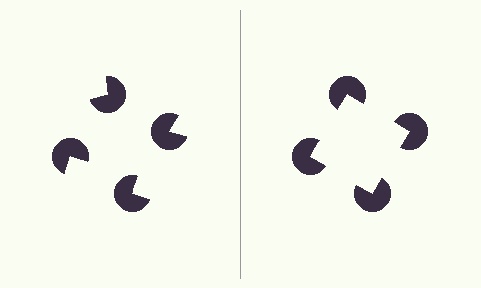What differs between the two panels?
The pac-man discs are positioned identically on both sides; only the wedge orientations differ. On the right they align to a square; on the left they are misaligned.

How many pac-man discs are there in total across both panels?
8 — 4 on each side.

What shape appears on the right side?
An illusory square.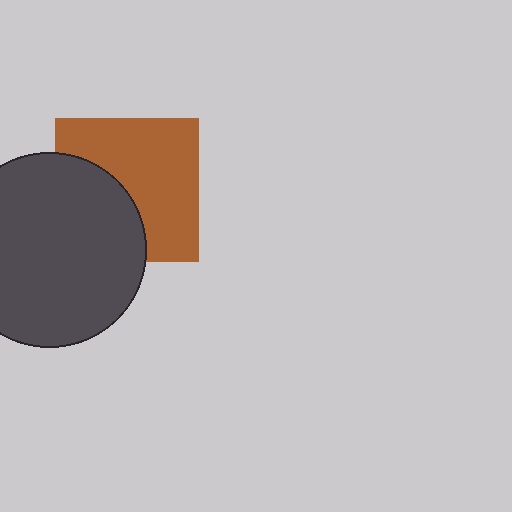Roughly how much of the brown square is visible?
About half of it is visible (roughly 62%).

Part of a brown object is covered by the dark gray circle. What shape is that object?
It is a square.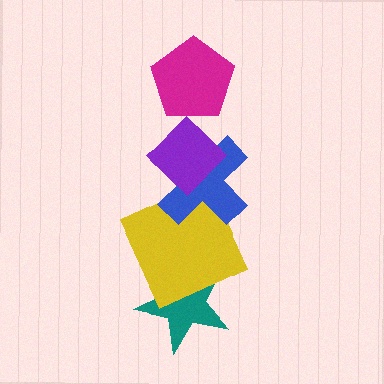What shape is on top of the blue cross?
The purple diamond is on top of the blue cross.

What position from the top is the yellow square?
The yellow square is 4th from the top.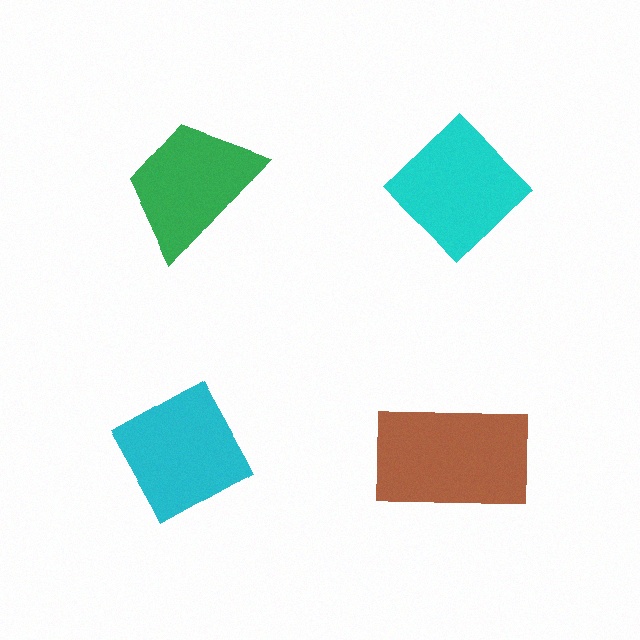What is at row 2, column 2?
A brown rectangle.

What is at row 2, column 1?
A cyan diamond.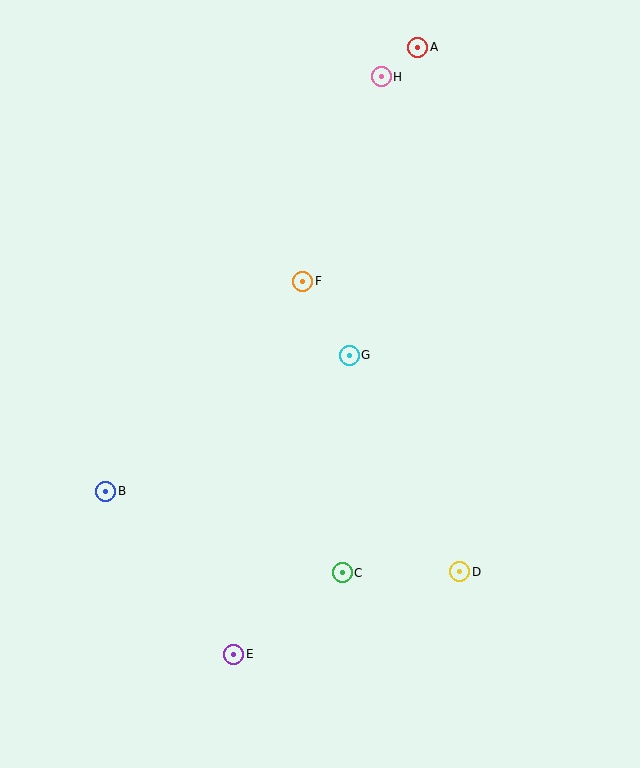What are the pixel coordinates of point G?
Point G is at (349, 355).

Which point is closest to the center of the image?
Point G at (349, 355) is closest to the center.